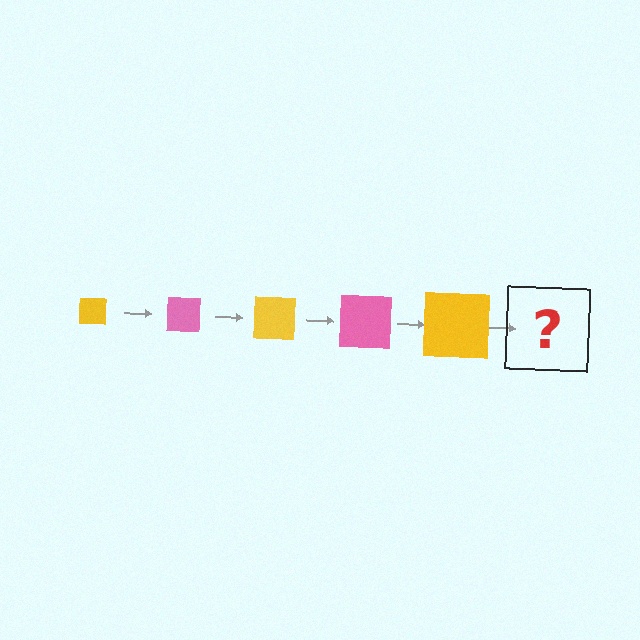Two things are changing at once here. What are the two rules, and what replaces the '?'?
The two rules are that the square grows larger each step and the color cycles through yellow and pink. The '?' should be a pink square, larger than the previous one.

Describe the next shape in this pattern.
It should be a pink square, larger than the previous one.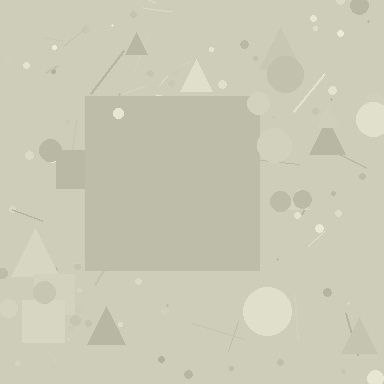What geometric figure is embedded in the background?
A square is embedded in the background.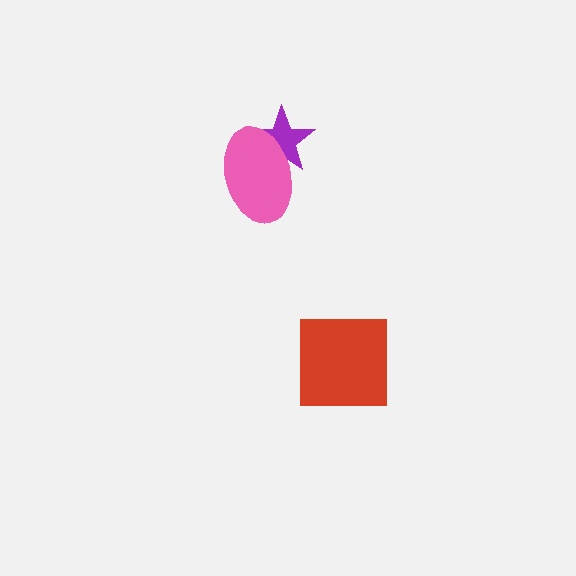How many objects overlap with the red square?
0 objects overlap with the red square.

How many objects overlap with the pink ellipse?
1 object overlaps with the pink ellipse.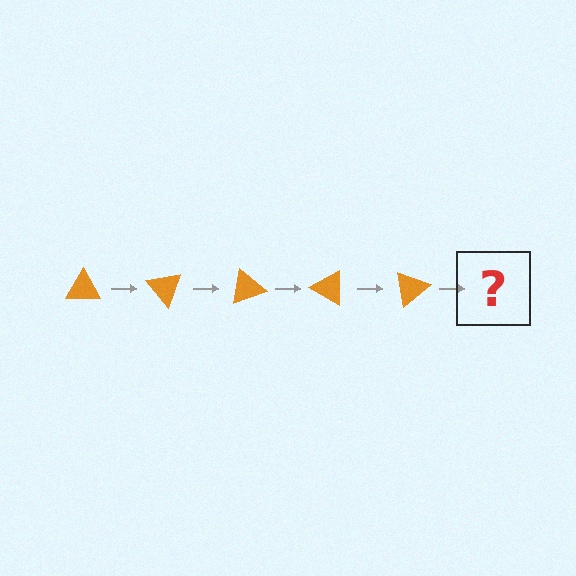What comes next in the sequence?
The next element should be an orange triangle rotated 250 degrees.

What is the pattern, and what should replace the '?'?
The pattern is that the triangle rotates 50 degrees each step. The '?' should be an orange triangle rotated 250 degrees.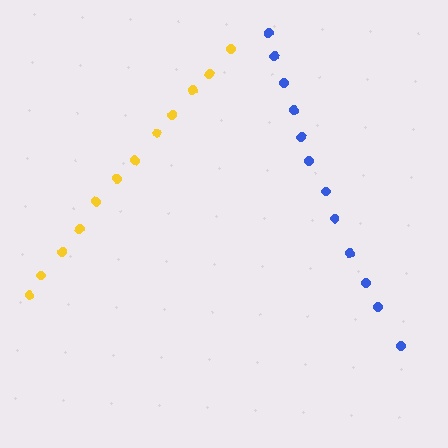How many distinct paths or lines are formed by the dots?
There are 2 distinct paths.